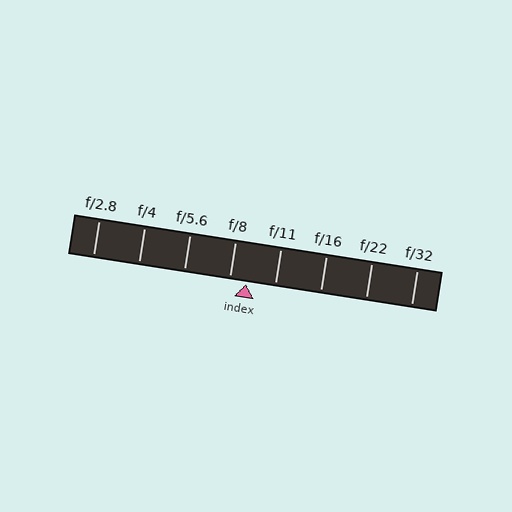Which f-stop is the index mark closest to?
The index mark is closest to f/8.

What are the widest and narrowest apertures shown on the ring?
The widest aperture shown is f/2.8 and the narrowest is f/32.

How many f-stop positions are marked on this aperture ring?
There are 8 f-stop positions marked.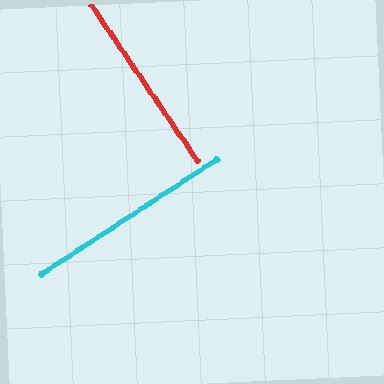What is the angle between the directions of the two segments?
Approximately 89 degrees.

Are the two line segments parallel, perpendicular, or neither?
Perpendicular — they meet at approximately 89°.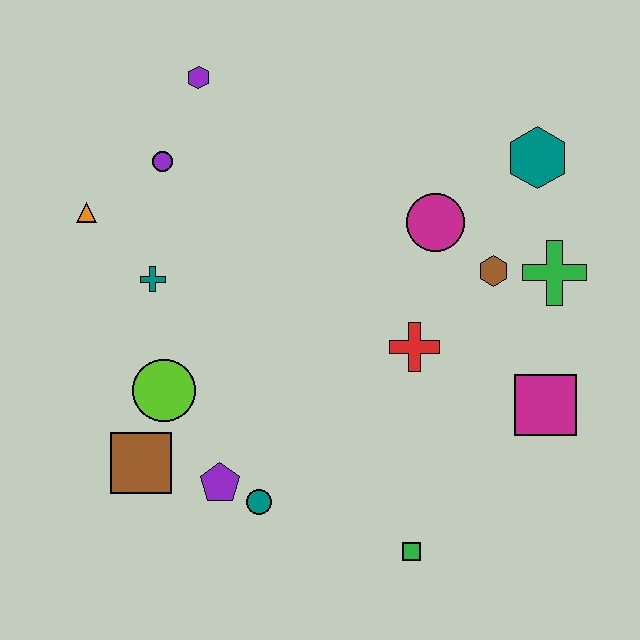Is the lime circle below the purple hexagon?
Yes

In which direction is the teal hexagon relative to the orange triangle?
The teal hexagon is to the right of the orange triangle.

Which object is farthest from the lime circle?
The teal hexagon is farthest from the lime circle.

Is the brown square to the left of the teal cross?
Yes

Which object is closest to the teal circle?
The purple pentagon is closest to the teal circle.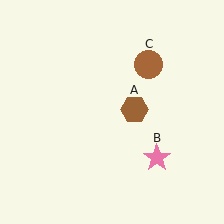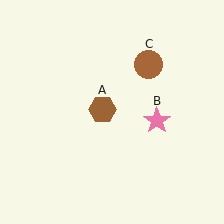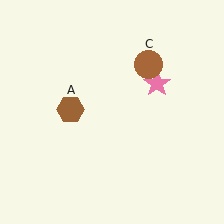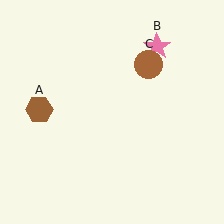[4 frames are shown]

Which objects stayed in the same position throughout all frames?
Brown circle (object C) remained stationary.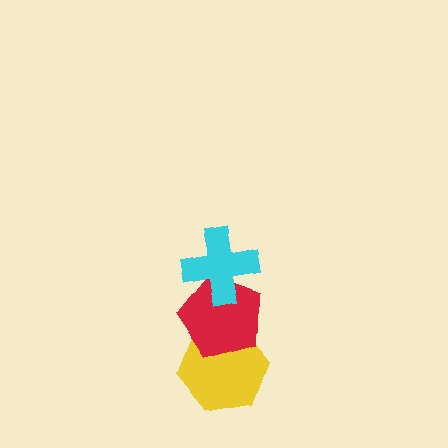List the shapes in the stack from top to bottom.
From top to bottom: the cyan cross, the red pentagon, the yellow hexagon.